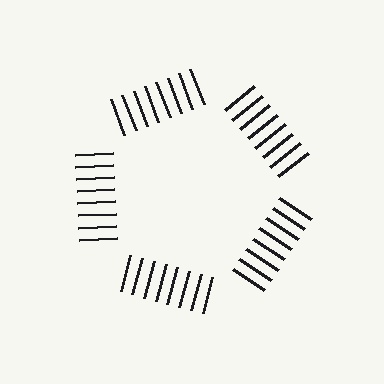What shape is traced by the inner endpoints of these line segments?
An illusory pentagon — the line segments terminate on its edges but no continuous stroke is drawn.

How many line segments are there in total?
40 — 8 along each of the 5 edges.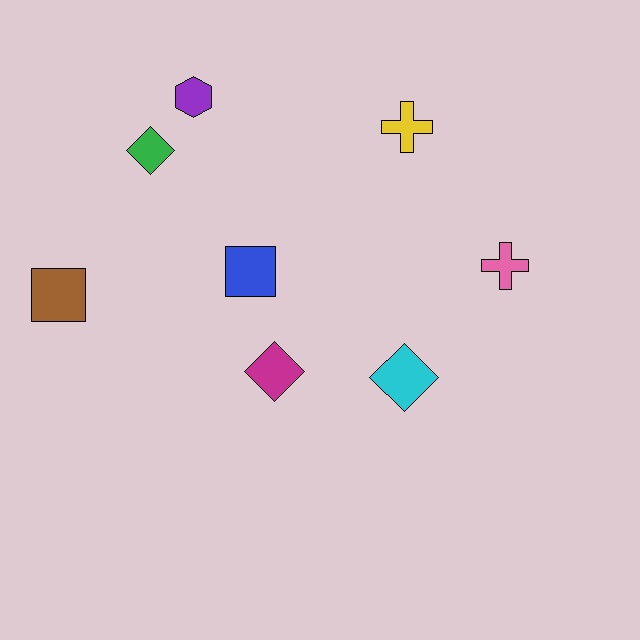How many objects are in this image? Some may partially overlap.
There are 8 objects.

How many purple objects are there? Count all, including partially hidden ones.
There is 1 purple object.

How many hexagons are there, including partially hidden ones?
There is 1 hexagon.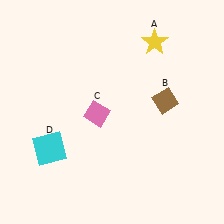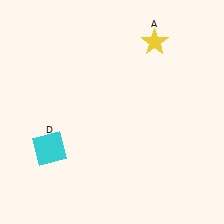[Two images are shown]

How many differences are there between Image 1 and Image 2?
There are 2 differences between the two images.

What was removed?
The brown diamond (B), the pink diamond (C) were removed in Image 2.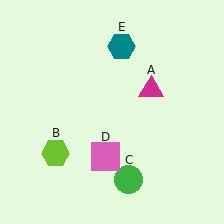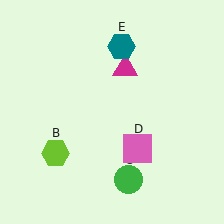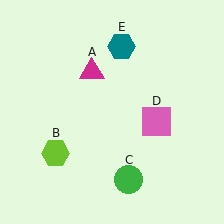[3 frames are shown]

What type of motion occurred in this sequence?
The magenta triangle (object A), pink square (object D) rotated counterclockwise around the center of the scene.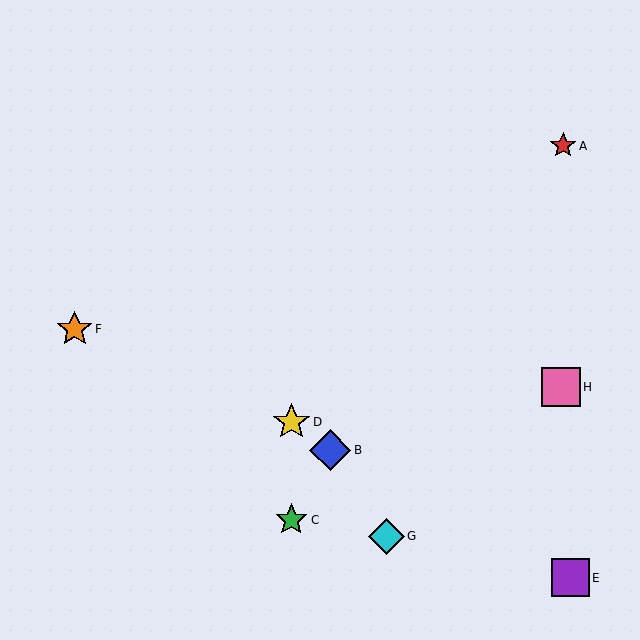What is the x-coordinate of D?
Object D is at x≈291.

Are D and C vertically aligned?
Yes, both are at x≈291.